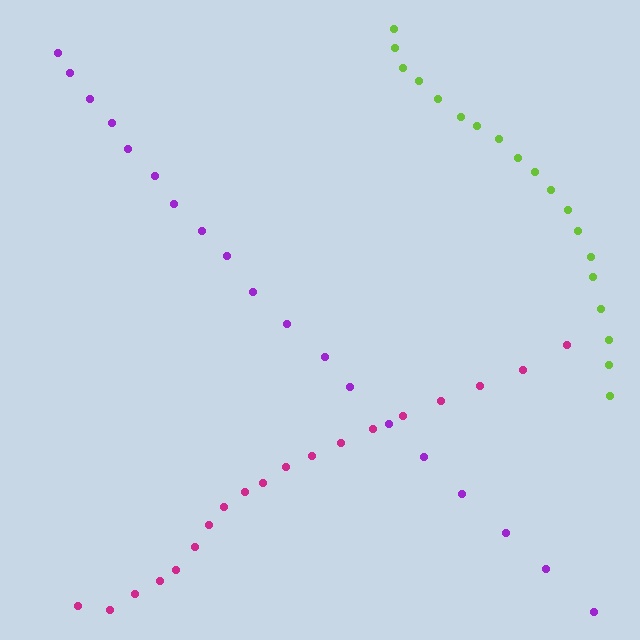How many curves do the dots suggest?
There are 3 distinct paths.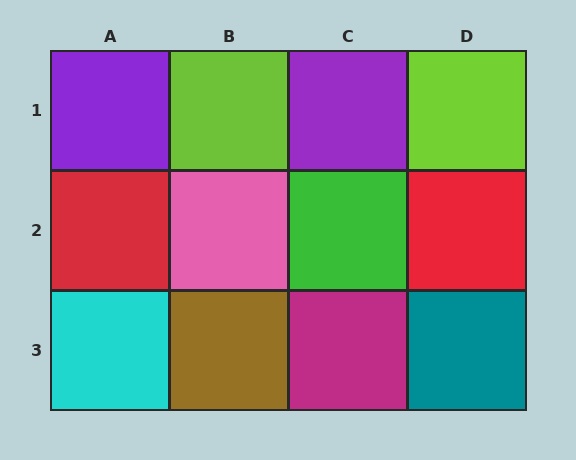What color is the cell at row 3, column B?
Brown.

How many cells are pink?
1 cell is pink.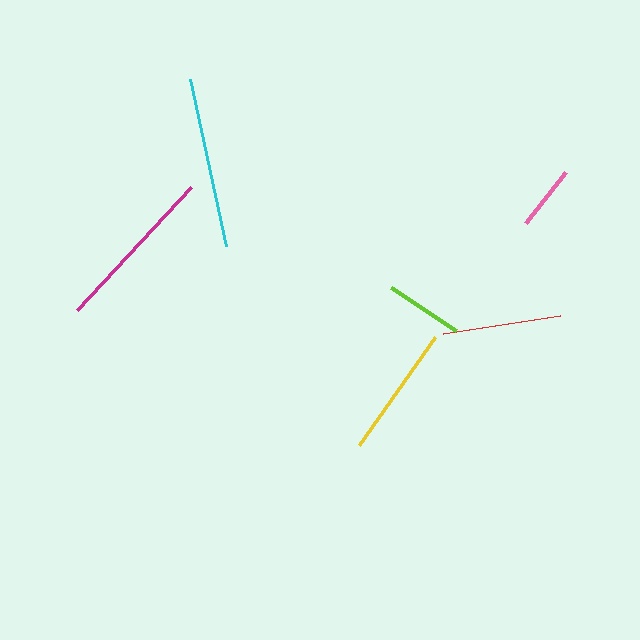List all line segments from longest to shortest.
From longest to shortest: cyan, magenta, yellow, red, lime, pink.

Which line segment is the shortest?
The pink line is the shortest at approximately 65 pixels.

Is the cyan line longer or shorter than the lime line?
The cyan line is longer than the lime line.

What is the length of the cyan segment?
The cyan segment is approximately 171 pixels long.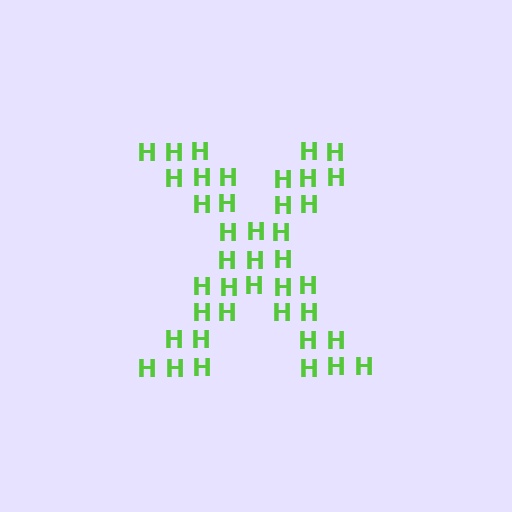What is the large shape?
The large shape is the letter X.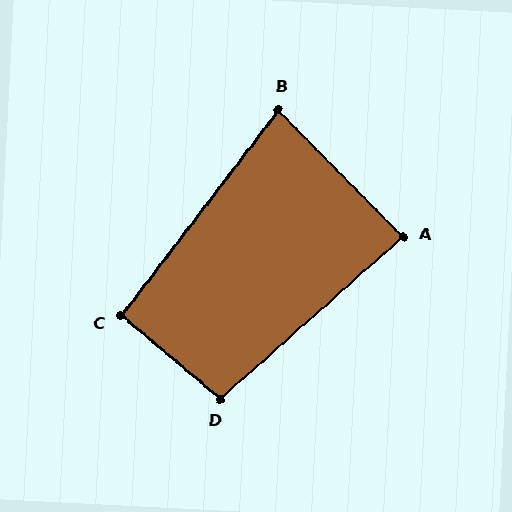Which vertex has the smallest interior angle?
B, at approximately 82 degrees.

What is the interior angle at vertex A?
Approximately 87 degrees (approximately right).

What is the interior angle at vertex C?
Approximately 93 degrees (approximately right).